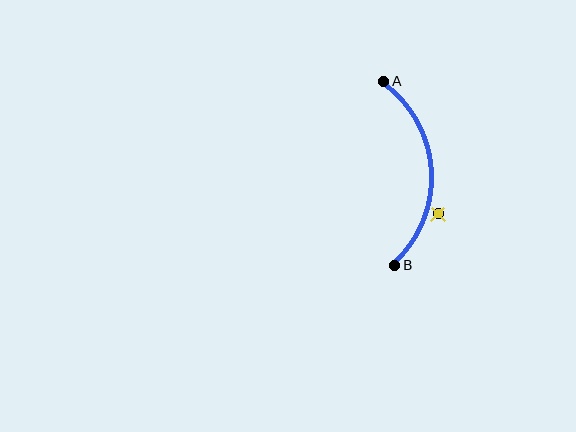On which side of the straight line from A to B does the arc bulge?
The arc bulges to the right of the straight line connecting A and B.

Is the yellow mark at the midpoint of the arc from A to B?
No — the yellow mark does not lie on the arc at all. It sits slightly outside the curve.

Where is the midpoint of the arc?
The arc midpoint is the point on the curve farthest from the straight line joining A and B. It sits to the right of that line.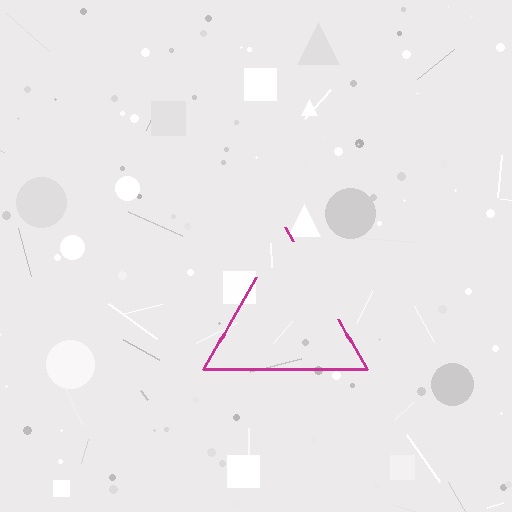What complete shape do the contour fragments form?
The contour fragments form a triangle.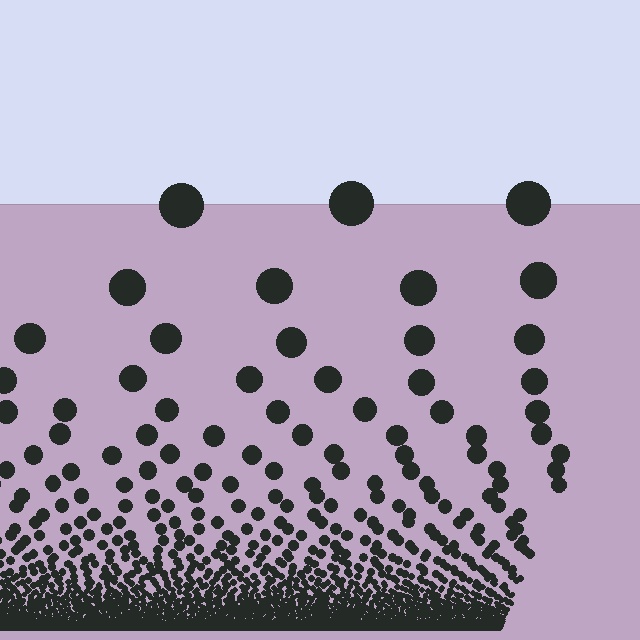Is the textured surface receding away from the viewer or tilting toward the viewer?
The surface appears to tilt toward the viewer. Texture elements get larger and sparser toward the top.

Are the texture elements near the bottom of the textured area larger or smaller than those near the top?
Smaller. The gradient is inverted — elements near the bottom are smaller and denser.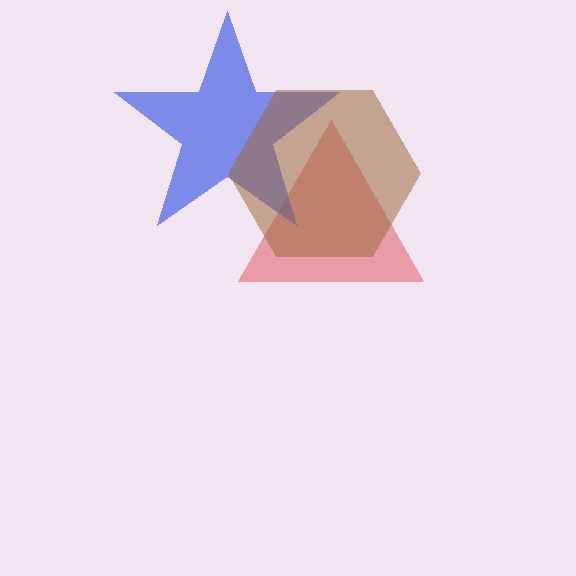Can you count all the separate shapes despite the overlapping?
Yes, there are 3 separate shapes.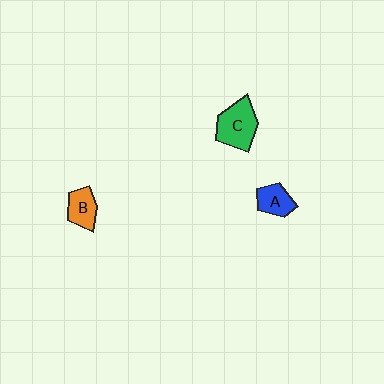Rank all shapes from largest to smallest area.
From largest to smallest: C (green), B (orange), A (blue).